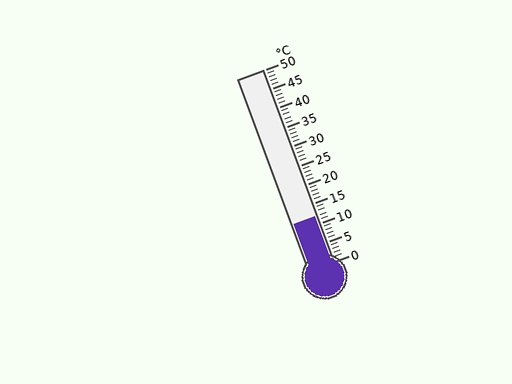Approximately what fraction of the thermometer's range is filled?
The thermometer is filled to approximately 25% of its range.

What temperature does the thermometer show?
The thermometer shows approximately 12°C.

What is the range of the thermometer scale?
The thermometer scale ranges from 0°C to 50°C.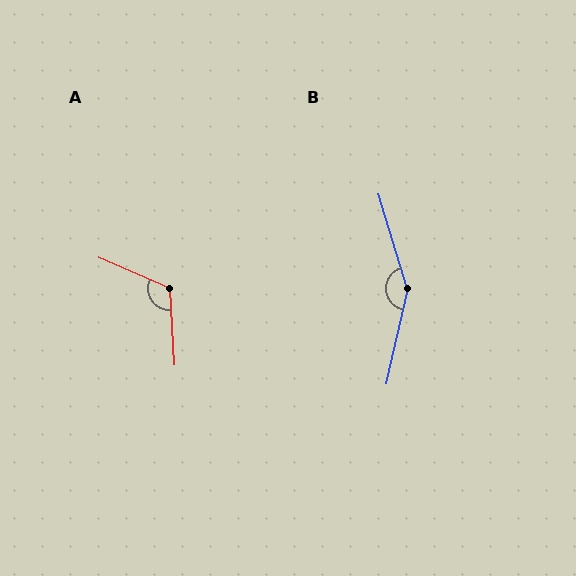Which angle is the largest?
B, at approximately 151 degrees.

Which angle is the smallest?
A, at approximately 117 degrees.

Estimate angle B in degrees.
Approximately 151 degrees.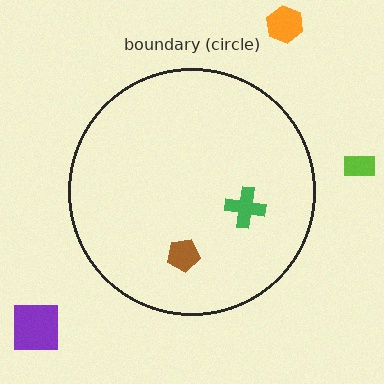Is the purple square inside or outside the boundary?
Outside.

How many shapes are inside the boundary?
2 inside, 3 outside.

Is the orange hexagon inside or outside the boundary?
Outside.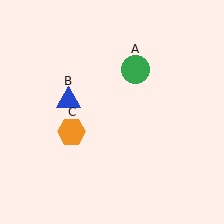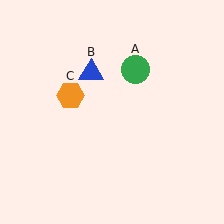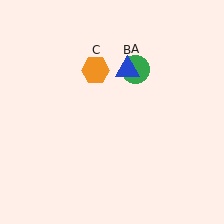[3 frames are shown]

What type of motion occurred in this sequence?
The blue triangle (object B), orange hexagon (object C) rotated clockwise around the center of the scene.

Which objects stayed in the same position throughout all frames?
Green circle (object A) remained stationary.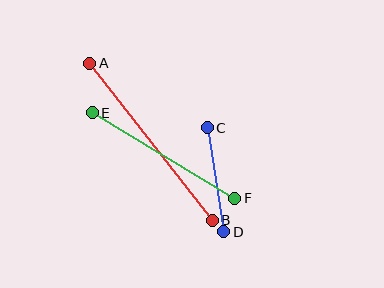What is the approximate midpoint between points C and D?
The midpoint is at approximately (215, 180) pixels.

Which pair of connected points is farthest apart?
Points A and B are farthest apart.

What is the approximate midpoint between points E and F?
The midpoint is at approximately (163, 155) pixels.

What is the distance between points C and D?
The distance is approximately 105 pixels.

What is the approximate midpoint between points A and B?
The midpoint is at approximately (151, 142) pixels.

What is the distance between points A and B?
The distance is approximately 199 pixels.